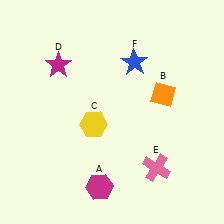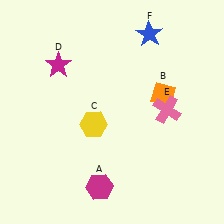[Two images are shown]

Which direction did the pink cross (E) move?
The pink cross (E) moved up.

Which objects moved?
The objects that moved are: the pink cross (E), the blue star (F).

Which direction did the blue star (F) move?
The blue star (F) moved up.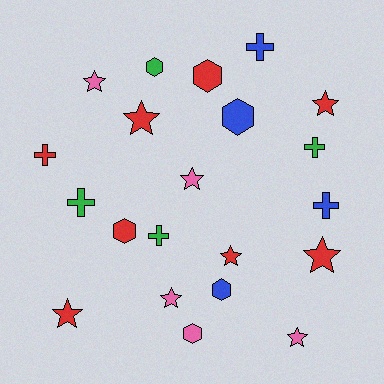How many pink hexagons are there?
There is 1 pink hexagon.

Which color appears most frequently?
Red, with 8 objects.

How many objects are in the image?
There are 21 objects.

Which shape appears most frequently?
Star, with 9 objects.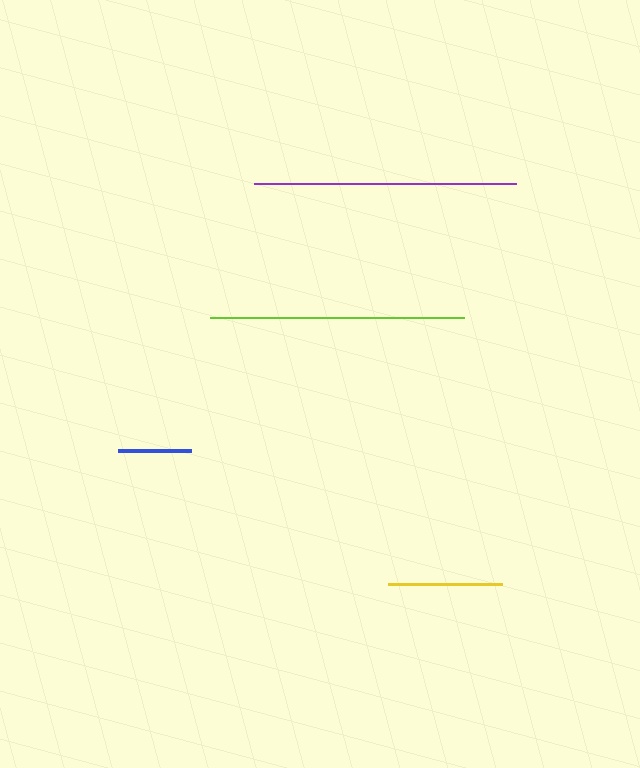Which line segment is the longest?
The purple line is the longest at approximately 262 pixels.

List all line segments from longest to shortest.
From longest to shortest: purple, lime, yellow, blue.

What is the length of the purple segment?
The purple segment is approximately 262 pixels long.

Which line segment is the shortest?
The blue line is the shortest at approximately 73 pixels.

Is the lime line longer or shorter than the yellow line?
The lime line is longer than the yellow line.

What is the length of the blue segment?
The blue segment is approximately 73 pixels long.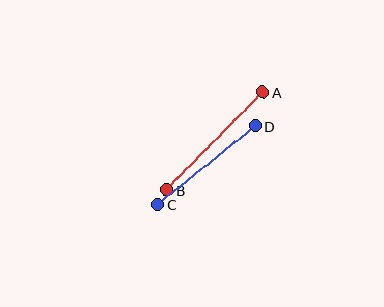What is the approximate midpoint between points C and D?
The midpoint is at approximately (207, 165) pixels.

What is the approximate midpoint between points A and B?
The midpoint is at approximately (215, 141) pixels.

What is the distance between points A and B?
The distance is approximately 137 pixels.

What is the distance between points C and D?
The distance is approximately 125 pixels.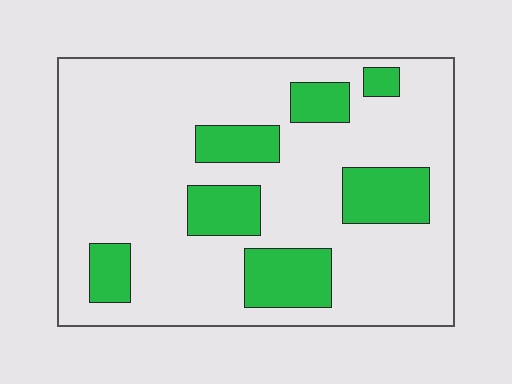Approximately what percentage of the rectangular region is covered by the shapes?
Approximately 20%.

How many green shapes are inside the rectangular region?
7.